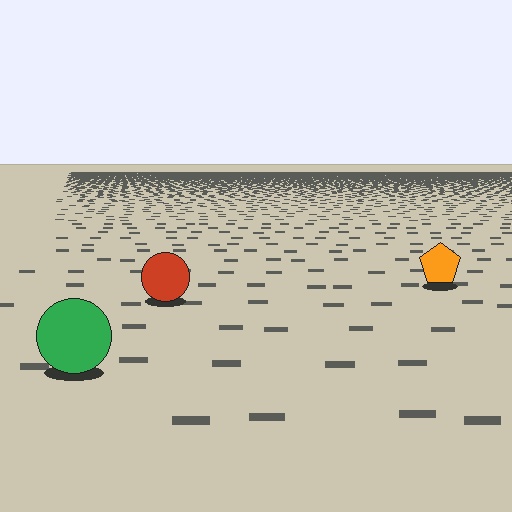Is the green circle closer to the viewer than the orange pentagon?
Yes. The green circle is closer — you can tell from the texture gradient: the ground texture is coarser near it.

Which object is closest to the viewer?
The green circle is closest. The texture marks near it are larger and more spread out.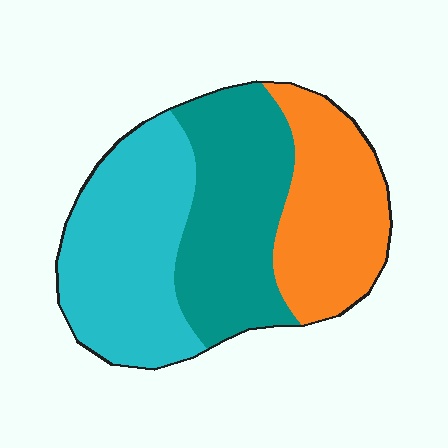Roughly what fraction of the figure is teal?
Teal takes up about one third (1/3) of the figure.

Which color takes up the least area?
Orange, at roughly 30%.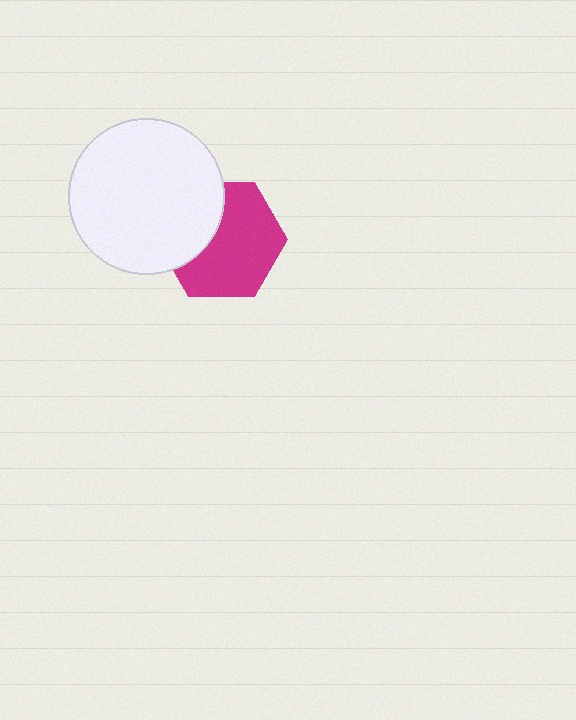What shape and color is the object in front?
The object in front is a white circle.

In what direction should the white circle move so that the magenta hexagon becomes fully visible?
The white circle should move left. That is the shortest direction to clear the overlap and leave the magenta hexagon fully visible.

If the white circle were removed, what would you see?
You would see the complete magenta hexagon.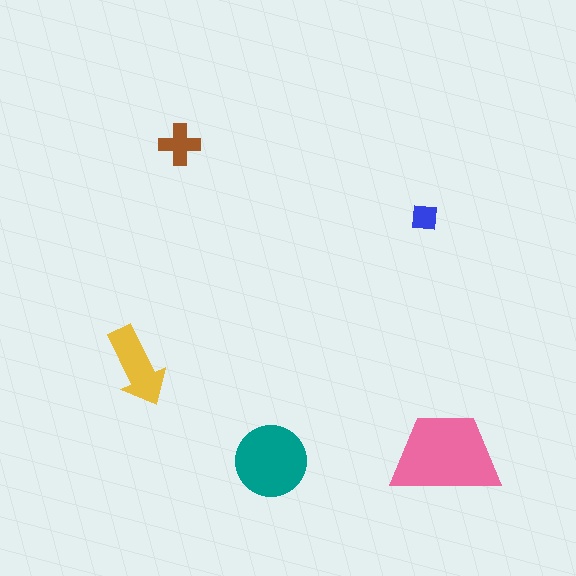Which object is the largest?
The pink trapezoid.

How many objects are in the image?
There are 5 objects in the image.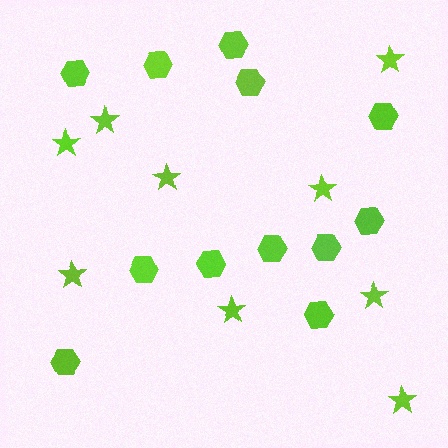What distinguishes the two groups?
There are 2 groups: one group of stars (9) and one group of hexagons (12).